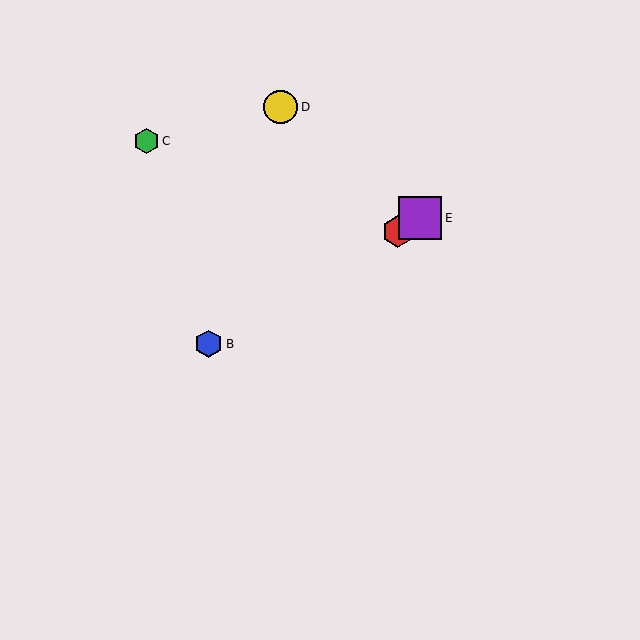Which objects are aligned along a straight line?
Objects A, B, E are aligned along a straight line.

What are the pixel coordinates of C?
Object C is at (146, 141).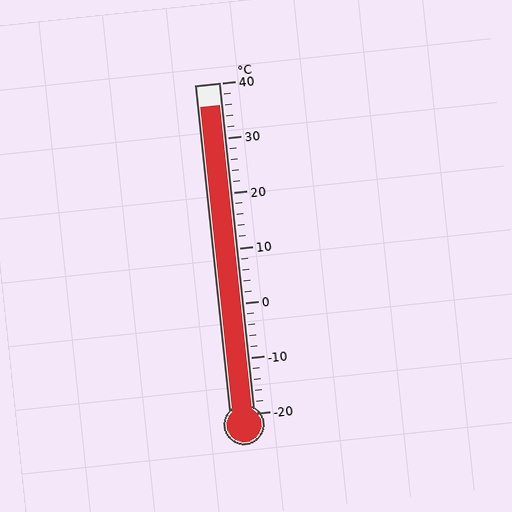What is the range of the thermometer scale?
The thermometer scale ranges from -20°C to 40°C.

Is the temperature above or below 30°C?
The temperature is above 30°C.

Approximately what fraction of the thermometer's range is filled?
The thermometer is filled to approximately 95% of its range.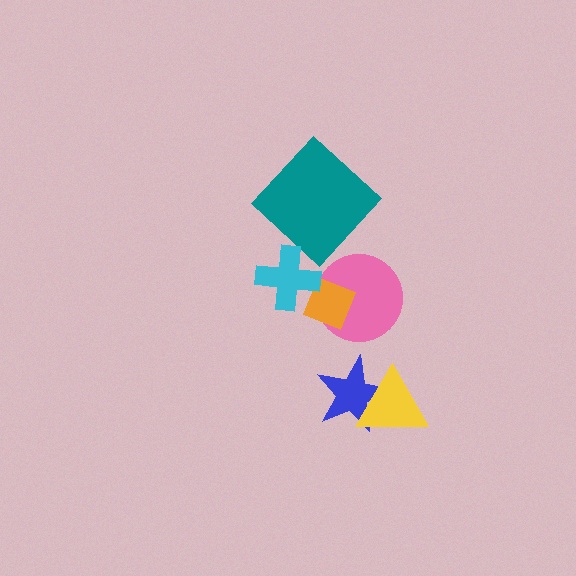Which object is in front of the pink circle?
The orange diamond is in front of the pink circle.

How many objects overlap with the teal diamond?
0 objects overlap with the teal diamond.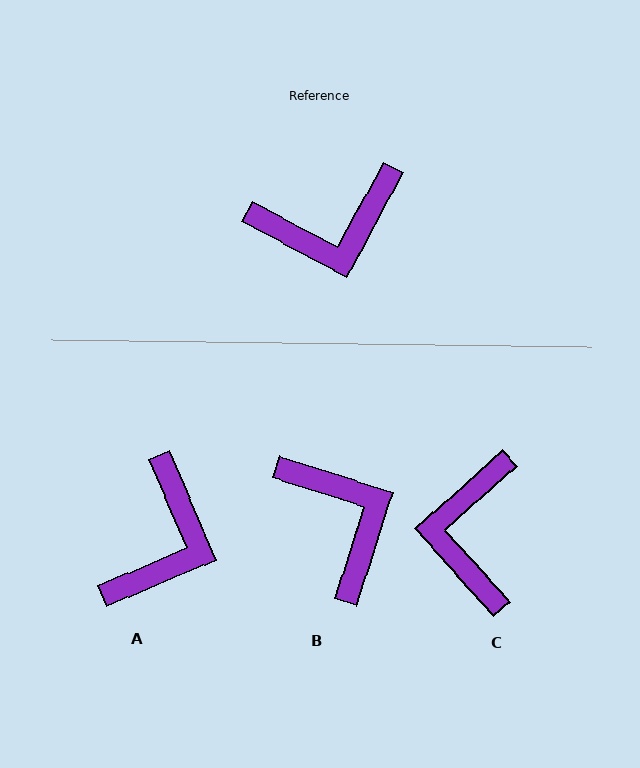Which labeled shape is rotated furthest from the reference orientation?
C, about 110 degrees away.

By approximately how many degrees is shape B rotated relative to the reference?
Approximately 100 degrees counter-clockwise.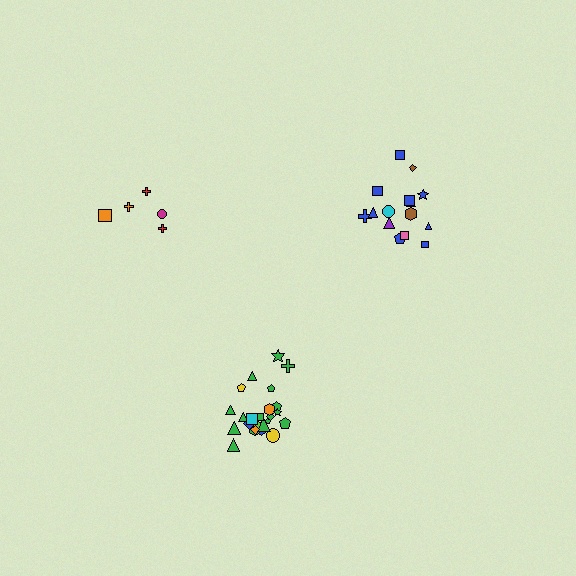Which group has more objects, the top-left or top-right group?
The top-right group.